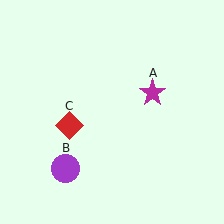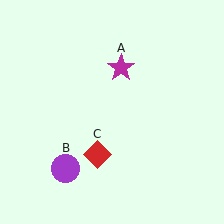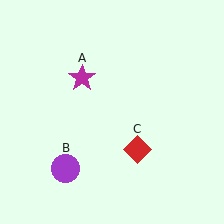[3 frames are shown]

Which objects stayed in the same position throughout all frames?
Purple circle (object B) remained stationary.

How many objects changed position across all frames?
2 objects changed position: magenta star (object A), red diamond (object C).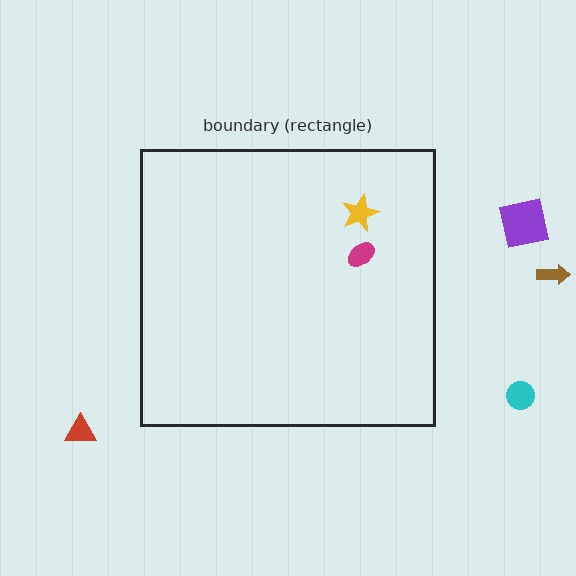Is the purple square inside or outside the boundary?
Outside.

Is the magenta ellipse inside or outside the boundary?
Inside.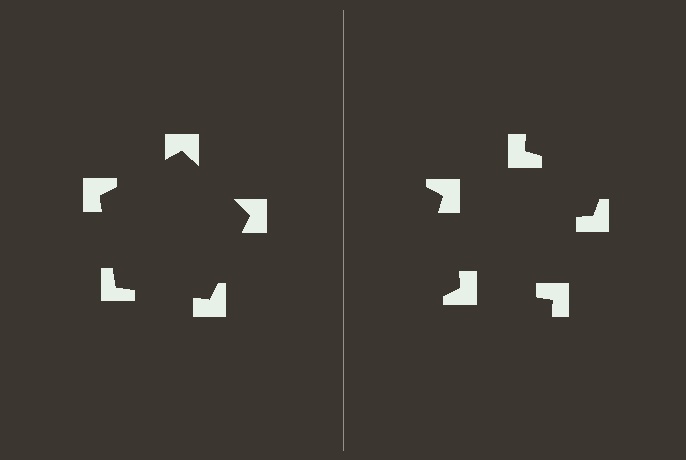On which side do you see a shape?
An illusory pentagon appears on the left side. On the right side the wedge cuts are rotated, so no coherent shape forms.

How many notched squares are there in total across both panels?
10 — 5 on each side.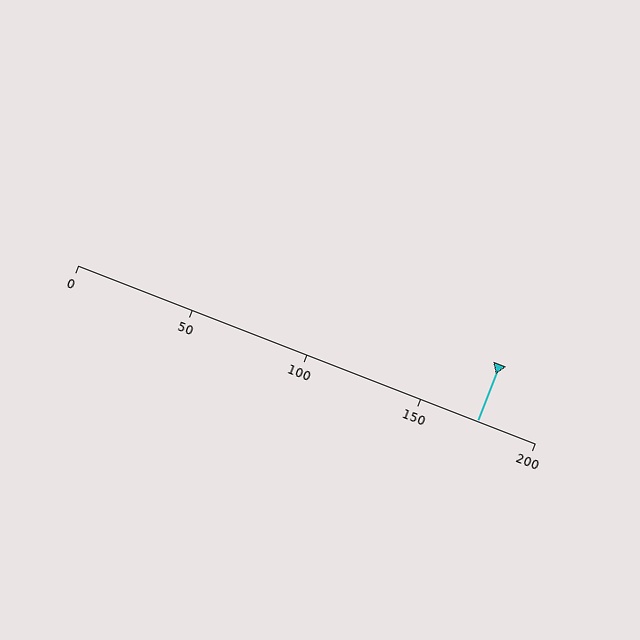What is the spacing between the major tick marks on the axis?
The major ticks are spaced 50 apart.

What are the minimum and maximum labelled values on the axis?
The axis runs from 0 to 200.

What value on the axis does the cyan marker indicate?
The marker indicates approximately 175.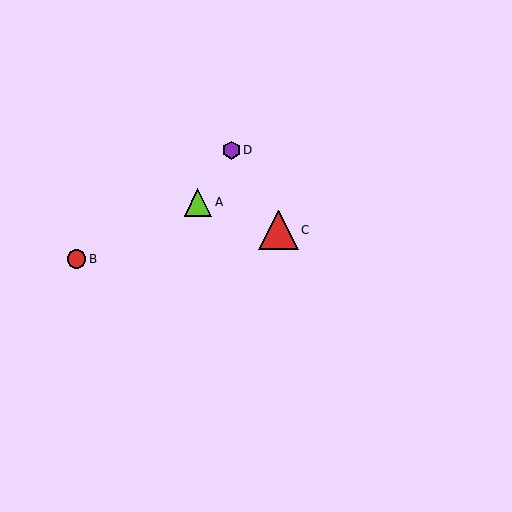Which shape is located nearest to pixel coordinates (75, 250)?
The red circle (labeled B) at (77, 259) is nearest to that location.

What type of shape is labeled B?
Shape B is a red circle.